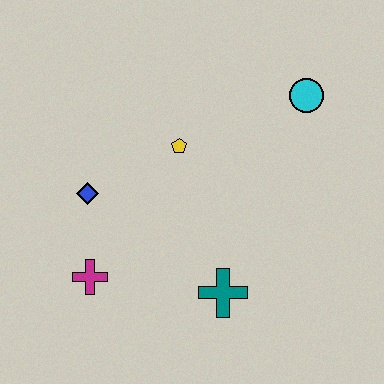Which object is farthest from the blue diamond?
The cyan circle is farthest from the blue diamond.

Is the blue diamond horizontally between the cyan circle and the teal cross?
No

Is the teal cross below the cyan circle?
Yes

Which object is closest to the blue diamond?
The magenta cross is closest to the blue diamond.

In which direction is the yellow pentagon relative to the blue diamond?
The yellow pentagon is to the right of the blue diamond.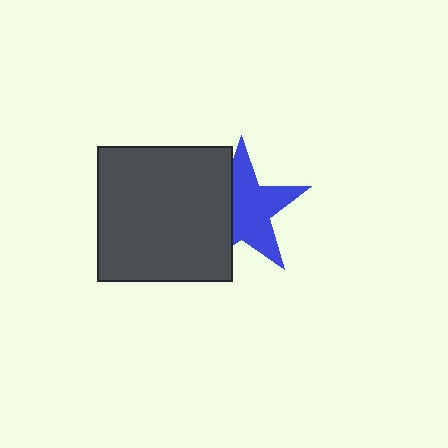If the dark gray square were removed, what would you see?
You would see the complete blue star.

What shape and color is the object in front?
The object in front is a dark gray square.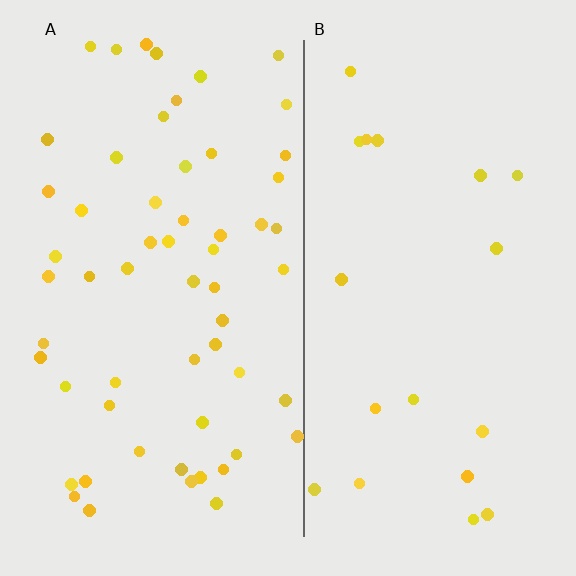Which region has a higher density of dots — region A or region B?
A (the left).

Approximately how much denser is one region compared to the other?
Approximately 3.0× — region A over region B.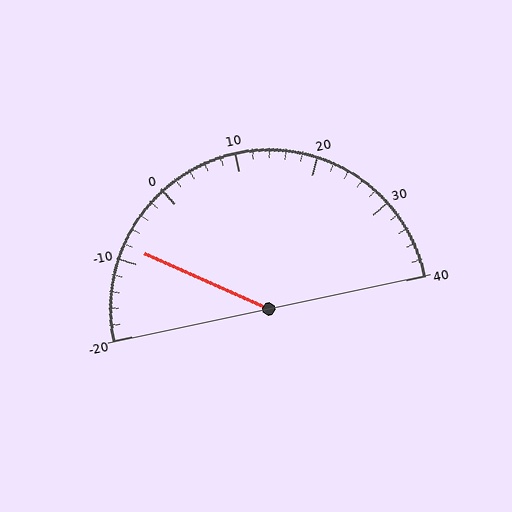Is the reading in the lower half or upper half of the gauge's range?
The reading is in the lower half of the range (-20 to 40).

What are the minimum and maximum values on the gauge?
The gauge ranges from -20 to 40.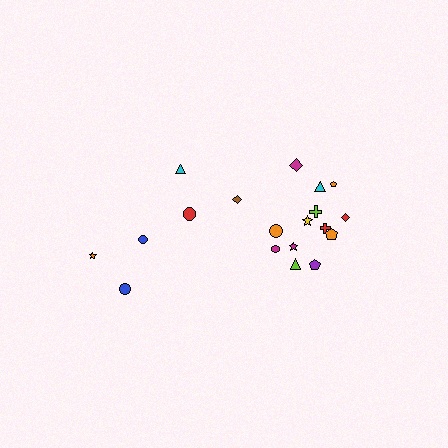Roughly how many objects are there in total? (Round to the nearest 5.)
Roughly 20 objects in total.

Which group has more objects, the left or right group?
The right group.